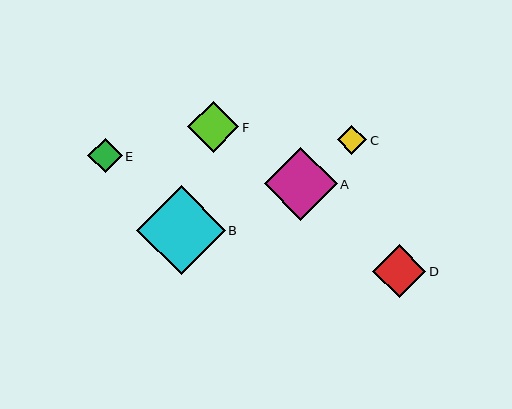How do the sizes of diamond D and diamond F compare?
Diamond D and diamond F are approximately the same size.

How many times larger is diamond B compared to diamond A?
Diamond B is approximately 1.2 times the size of diamond A.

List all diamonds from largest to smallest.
From largest to smallest: B, A, D, F, E, C.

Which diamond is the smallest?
Diamond C is the smallest with a size of approximately 30 pixels.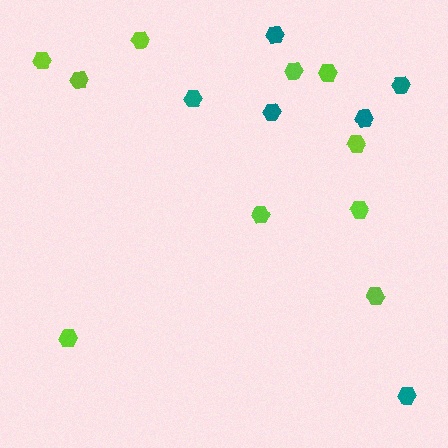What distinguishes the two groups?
There are 2 groups: one group of lime hexagons (10) and one group of teal hexagons (6).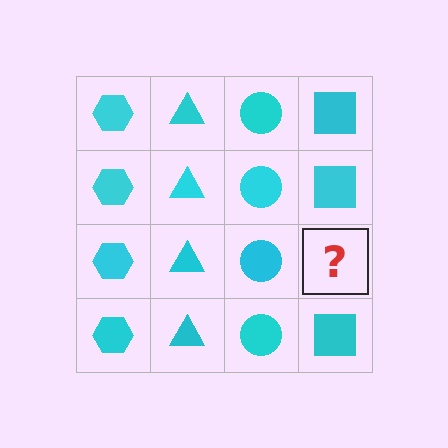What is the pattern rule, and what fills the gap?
The rule is that each column has a consistent shape. The gap should be filled with a cyan square.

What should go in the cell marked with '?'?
The missing cell should contain a cyan square.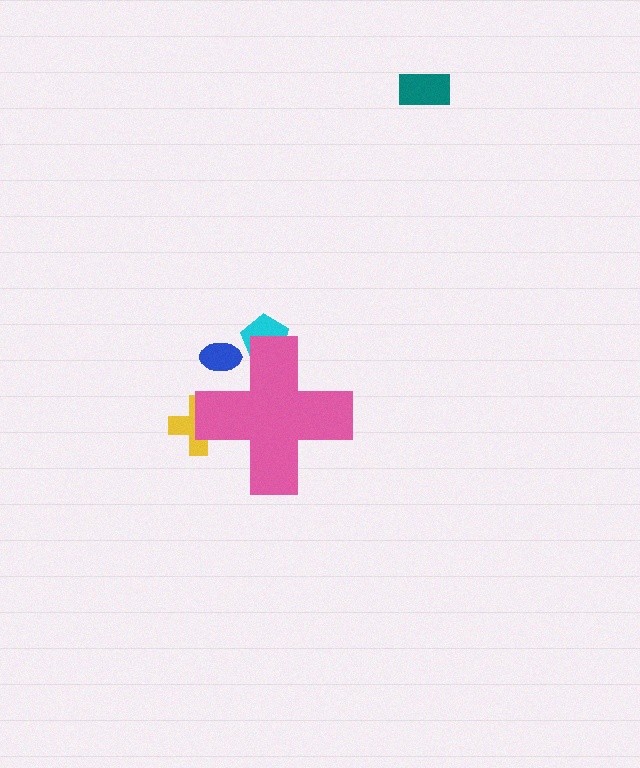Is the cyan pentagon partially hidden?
Yes, the cyan pentagon is partially hidden behind the pink cross.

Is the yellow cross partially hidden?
Yes, the yellow cross is partially hidden behind the pink cross.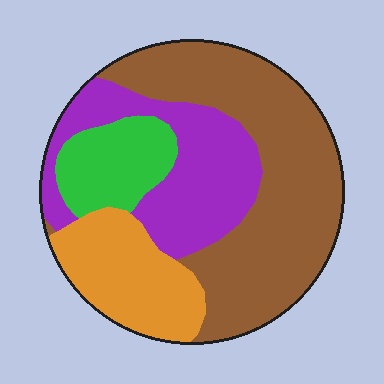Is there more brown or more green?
Brown.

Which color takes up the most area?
Brown, at roughly 45%.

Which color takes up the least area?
Green, at roughly 10%.